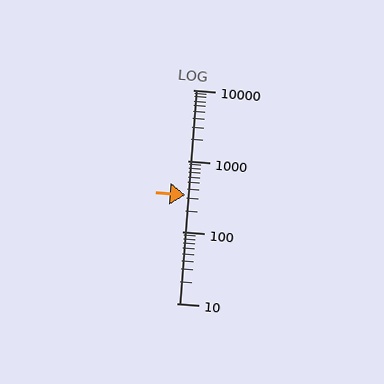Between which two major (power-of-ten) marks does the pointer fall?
The pointer is between 100 and 1000.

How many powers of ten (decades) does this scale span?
The scale spans 3 decades, from 10 to 10000.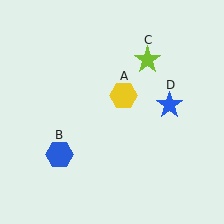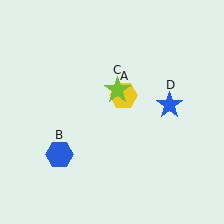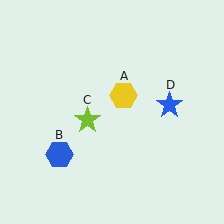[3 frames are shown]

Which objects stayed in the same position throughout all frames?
Yellow hexagon (object A) and blue hexagon (object B) and blue star (object D) remained stationary.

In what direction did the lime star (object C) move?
The lime star (object C) moved down and to the left.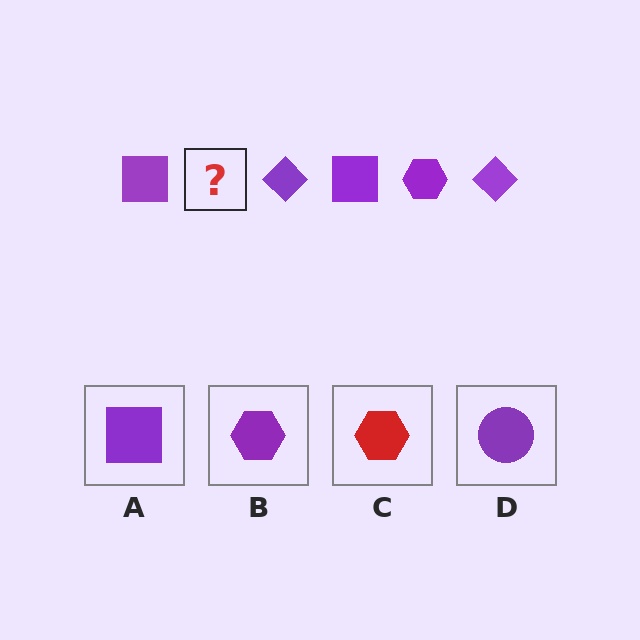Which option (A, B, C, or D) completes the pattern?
B.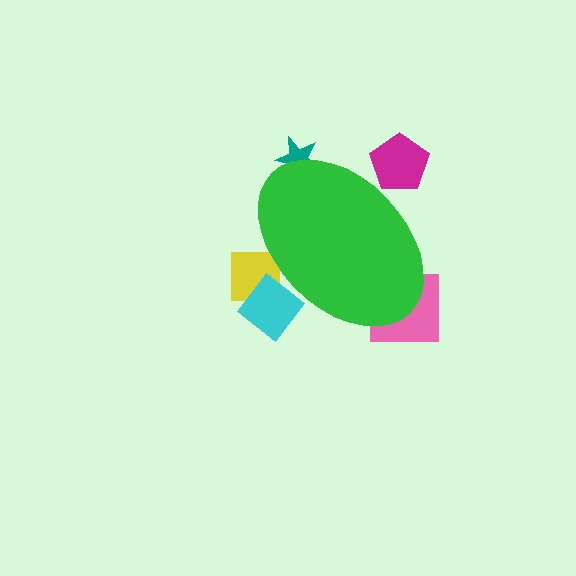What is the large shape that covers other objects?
A green ellipse.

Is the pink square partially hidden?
Yes, the pink square is partially hidden behind the green ellipse.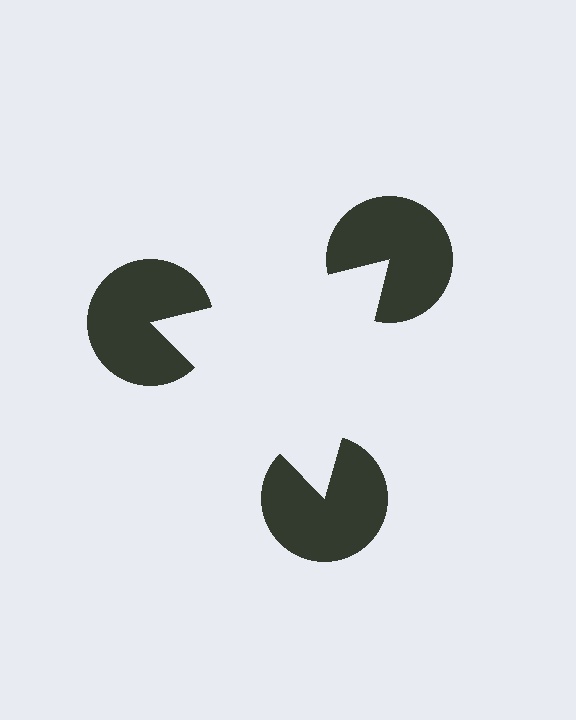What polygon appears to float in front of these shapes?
An illusory triangle — its edges are inferred from the aligned wedge cuts in the pac-man discs, not physically drawn.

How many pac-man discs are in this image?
There are 3 — one at each vertex of the illusory triangle.